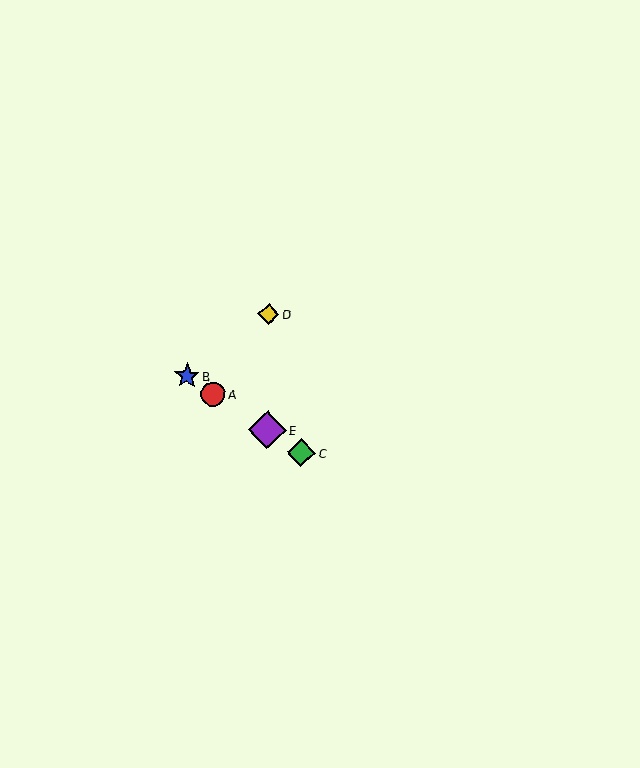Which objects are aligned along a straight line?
Objects A, B, C, E are aligned along a straight line.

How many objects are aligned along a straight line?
4 objects (A, B, C, E) are aligned along a straight line.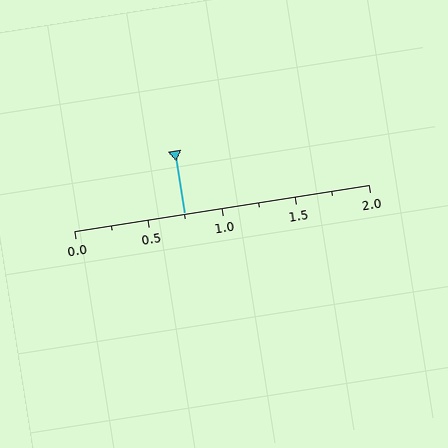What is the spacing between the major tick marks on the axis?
The major ticks are spaced 0.5 apart.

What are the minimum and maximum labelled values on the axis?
The axis runs from 0.0 to 2.0.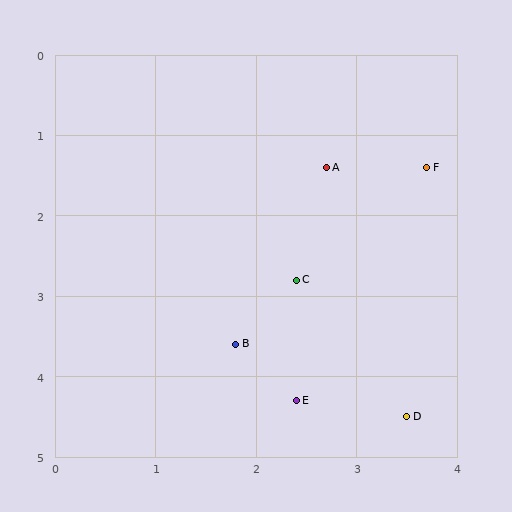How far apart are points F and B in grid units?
Points F and B are about 2.9 grid units apart.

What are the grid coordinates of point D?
Point D is at approximately (3.5, 4.5).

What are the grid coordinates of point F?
Point F is at approximately (3.7, 1.4).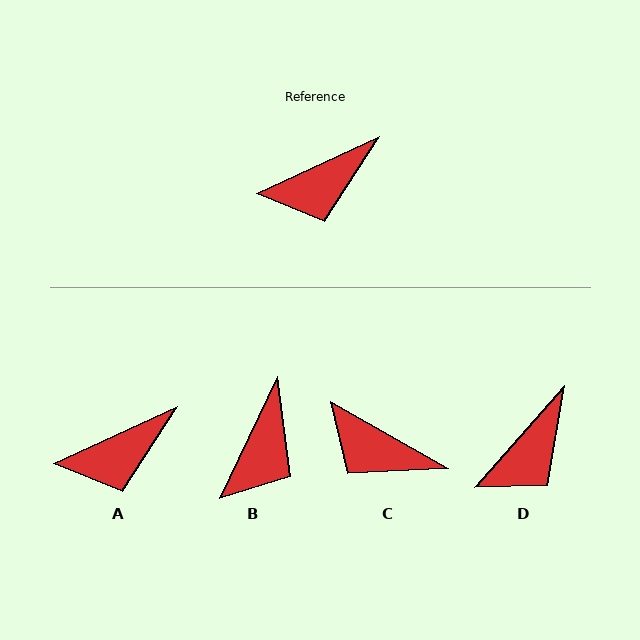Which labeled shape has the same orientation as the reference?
A.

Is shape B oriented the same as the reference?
No, it is off by about 40 degrees.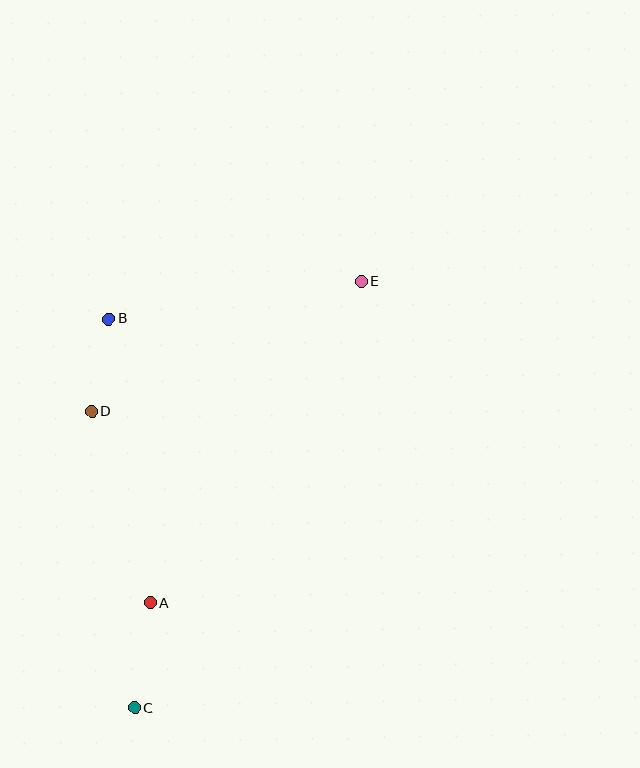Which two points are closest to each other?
Points B and D are closest to each other.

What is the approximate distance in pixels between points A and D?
The distance between A and D is approximately 200 pixels.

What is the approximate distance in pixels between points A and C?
The distance between A and C is approximately 107 pixels.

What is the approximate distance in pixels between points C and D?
The distance between C and D is approximately 300 pixels.